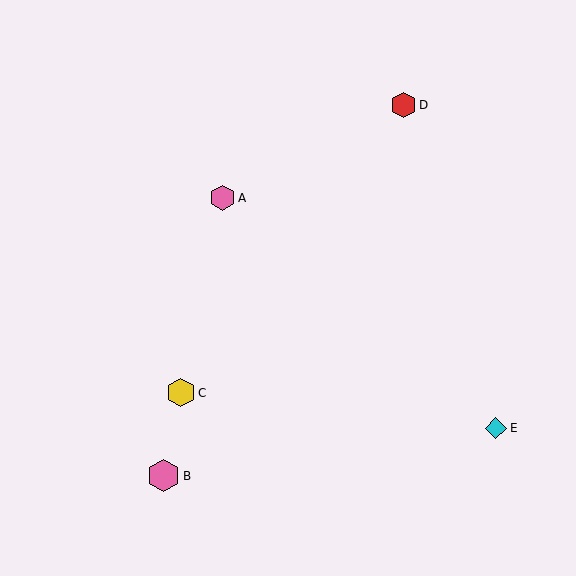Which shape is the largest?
The pink hexagon (labeled B) is the largest.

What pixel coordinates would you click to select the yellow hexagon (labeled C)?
Click at (181, 393) to select the yellow hexagon C.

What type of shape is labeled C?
Shape C is a yellow hexagon.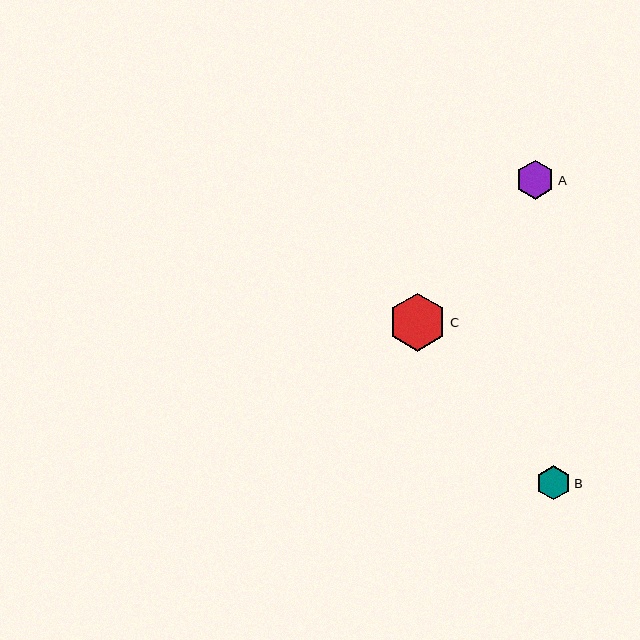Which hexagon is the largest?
Hexagon C is the largest with a size of approximately 58 pixels.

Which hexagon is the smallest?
Hexagon B is the smallest with a size of approximately 34 pixels.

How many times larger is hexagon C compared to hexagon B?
Hexagon C is approximately 1.7 times the size of hexagon B.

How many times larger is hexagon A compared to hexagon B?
Hexagon A is approximately 1.1 times the size of hexagon B.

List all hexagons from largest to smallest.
From largest to smallest: C, A, B.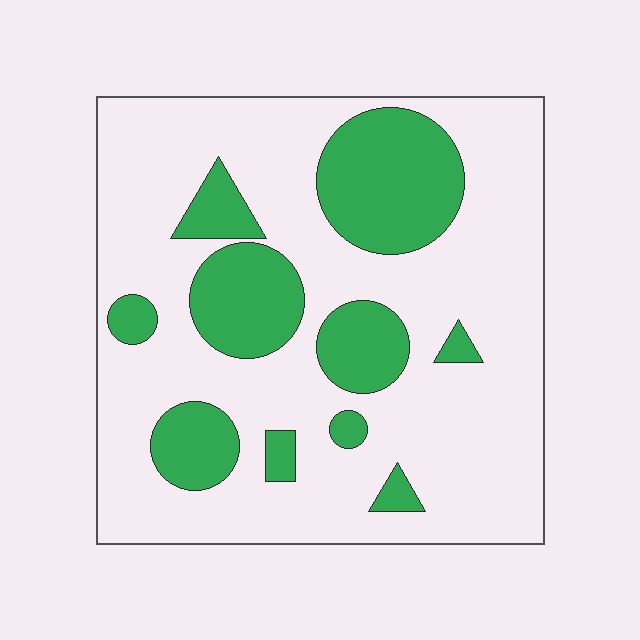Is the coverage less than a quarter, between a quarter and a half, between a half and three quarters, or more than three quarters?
Between a quarter and a half.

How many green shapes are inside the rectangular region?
10.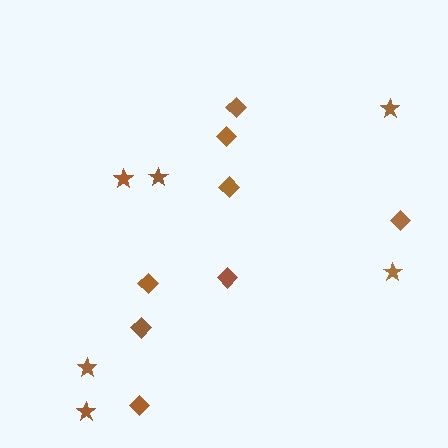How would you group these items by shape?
There are 2 groups: one group of stars (6) and one group of diamonds (8).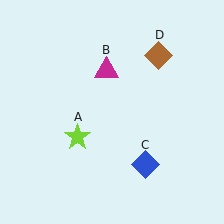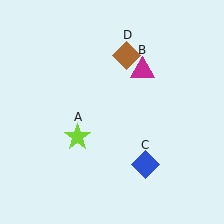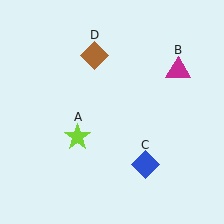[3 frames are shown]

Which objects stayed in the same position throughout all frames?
Lime star (object A) and blue diamond (object C) remained stationary.